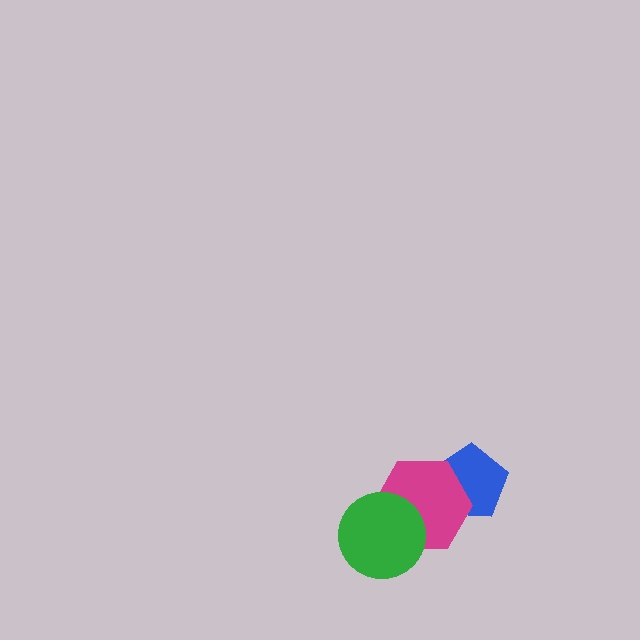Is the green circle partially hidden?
No, no other shape covers it.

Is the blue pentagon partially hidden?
Yes, it is partially covered by another shape.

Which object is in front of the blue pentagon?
The magenta hexagon is in front of the blue pentagon.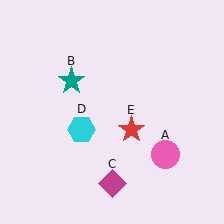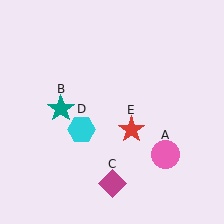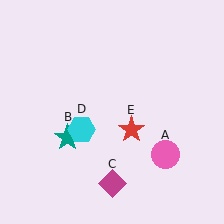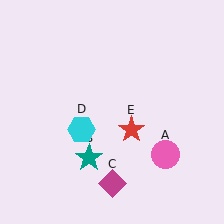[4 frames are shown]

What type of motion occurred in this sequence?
The teal star (object B) rotated counterclockwise around the center of the scene.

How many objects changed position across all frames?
1 object changed position: teal star (object B).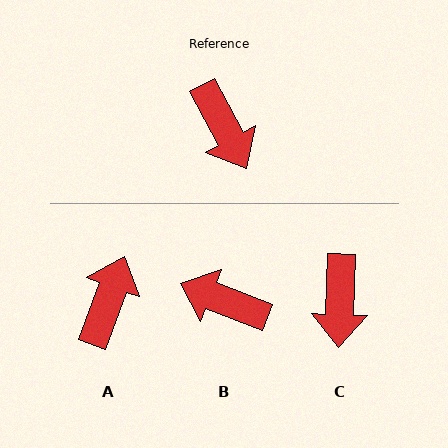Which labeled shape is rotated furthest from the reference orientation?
B, about 140 degrees away.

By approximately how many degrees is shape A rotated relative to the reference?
Approximately 132 degrees counter-clockwise.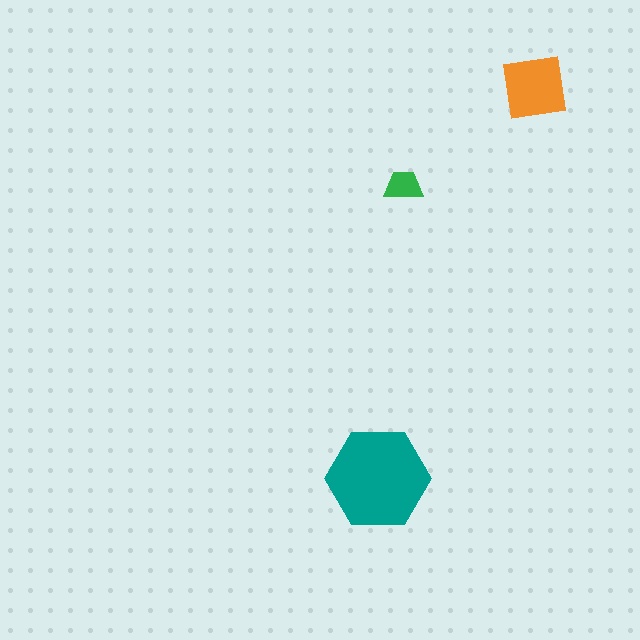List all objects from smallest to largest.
The green trapezoid, the orange square, the teal hexagon.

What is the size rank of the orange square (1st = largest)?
2nd.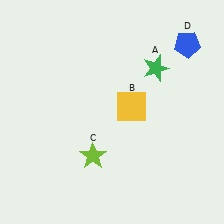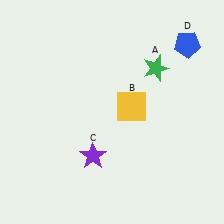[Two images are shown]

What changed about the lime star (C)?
In Image 1, C is lime. In Image 2, it changed to purple.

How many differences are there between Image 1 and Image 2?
There is 1 difference between the two images.